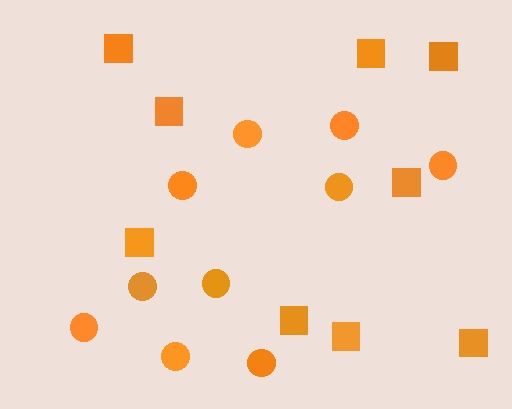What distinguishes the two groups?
There are 2 groups: one group of squares (9) and one group of circles (10).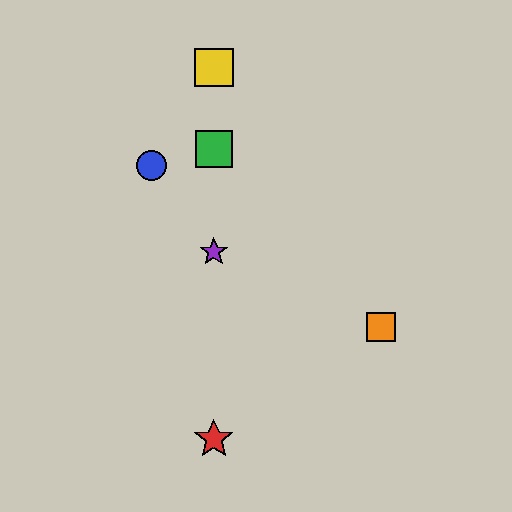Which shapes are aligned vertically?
The red star, the green square, the yellow square, the purple star are aligned vertically.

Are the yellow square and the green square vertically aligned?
Yes, both are at x≈214.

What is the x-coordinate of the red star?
The red star is at x≈214.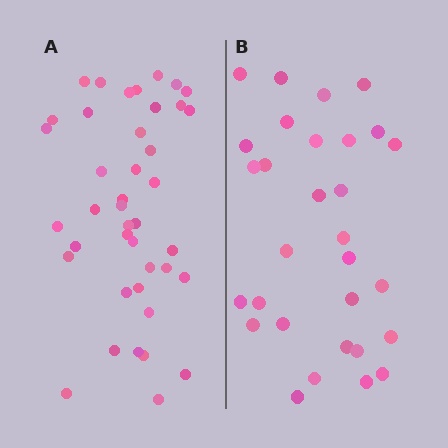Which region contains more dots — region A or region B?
Region A (the left region) has more dots.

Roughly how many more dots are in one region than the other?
Region A has roughly 12 or so more dots than region B.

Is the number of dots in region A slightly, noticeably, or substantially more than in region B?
Region A has noticeably more, but not dramatically so. The ratio is roughly 1.4 to 1.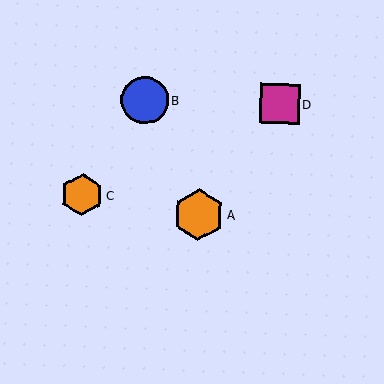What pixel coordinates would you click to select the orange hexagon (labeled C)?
Click at (82, 195) to select the orange hexagon C.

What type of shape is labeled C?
Shape C is an orange hexagon.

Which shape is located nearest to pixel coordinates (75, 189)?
The orange hexagon (labeled C) at (82, 195) is nearest to that location.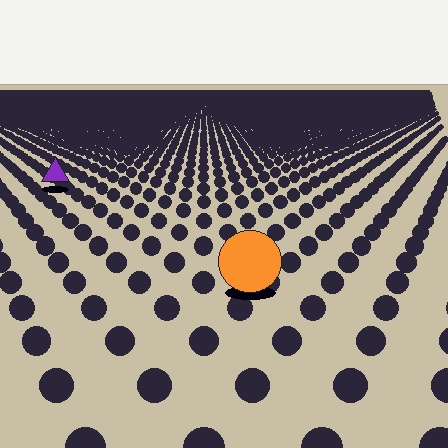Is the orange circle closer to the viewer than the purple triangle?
Yes. The orange circle is closer — you can tell from the texture gradient: the ground texture is coarser near it.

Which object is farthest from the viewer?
The purple triangle is farthest from the viewer. It appears smaller and the ground texture around it is denser.